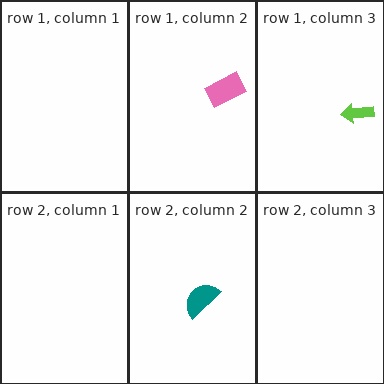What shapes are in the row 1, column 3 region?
The lime arrow.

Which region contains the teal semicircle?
The row 2, column 2 region.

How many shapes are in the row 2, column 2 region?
1.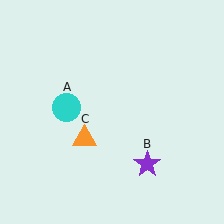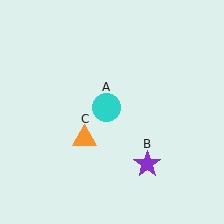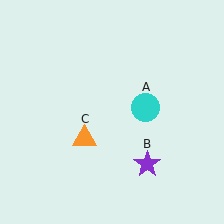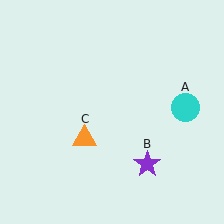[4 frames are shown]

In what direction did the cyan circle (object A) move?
The cyan circle (object A) moved right.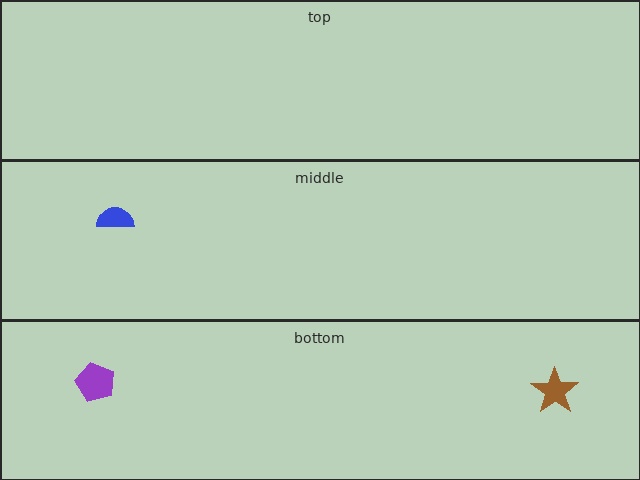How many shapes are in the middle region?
1.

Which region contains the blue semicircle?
The middle region.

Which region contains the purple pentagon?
The bottom region.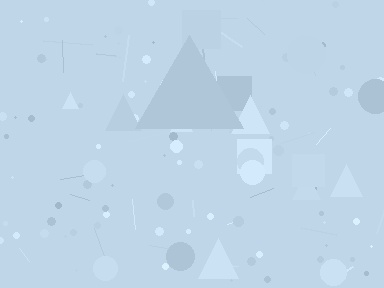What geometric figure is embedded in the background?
A triangle is embedded in the background.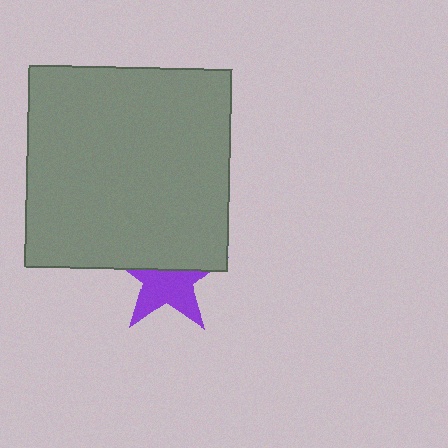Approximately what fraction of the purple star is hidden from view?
Roughly 44% of the purple star is hidden behind the gray square.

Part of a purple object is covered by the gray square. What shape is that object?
It is a star.